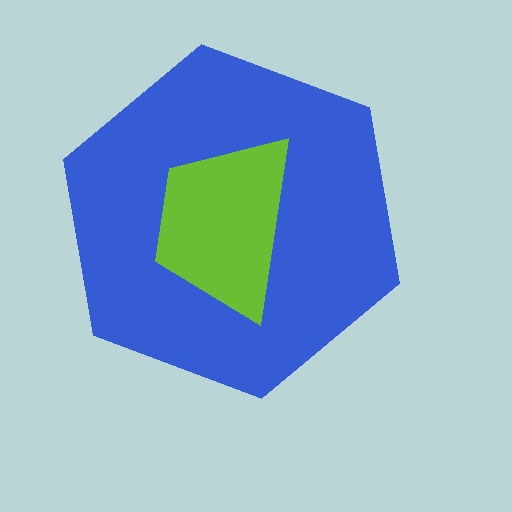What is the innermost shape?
The lime trapezoid.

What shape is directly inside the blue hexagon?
The lime trapezoid.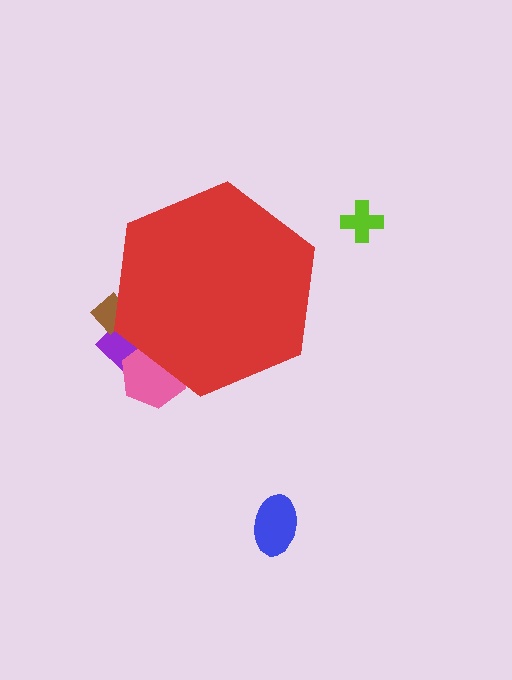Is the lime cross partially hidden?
No, the lime cross is fully visible.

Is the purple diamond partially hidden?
Yes, the purple diamond is partially hidden behind the red hexagon.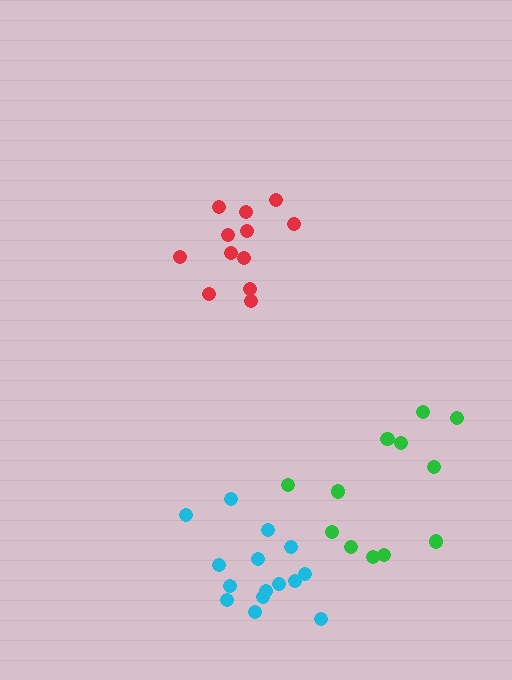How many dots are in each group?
Group 1: 12 dots, Group 2: 15 dots, Group 3: 12 dots (39 total).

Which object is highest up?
The red cluster is topmost.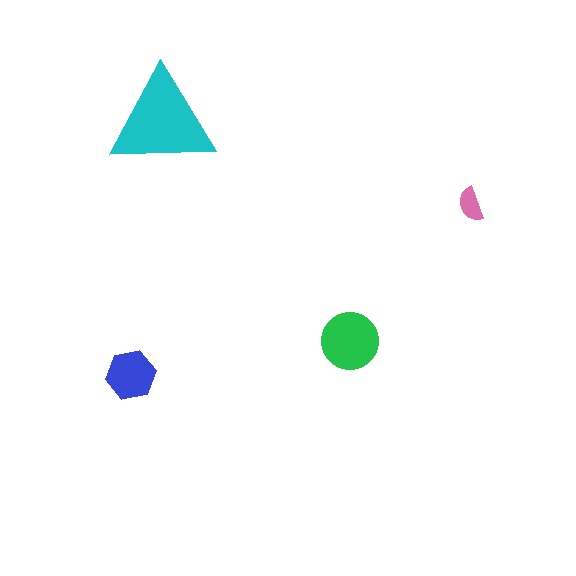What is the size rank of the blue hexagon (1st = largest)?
3rd.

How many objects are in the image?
There are 4 objects in the image.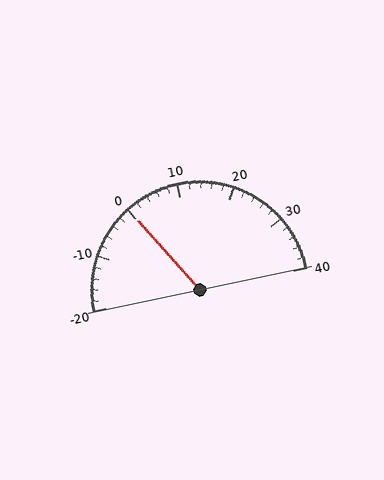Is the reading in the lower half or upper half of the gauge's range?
The reading is in the lower half of the range (-20 to 40).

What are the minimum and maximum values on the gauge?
The gauge ranges from -20 to 40.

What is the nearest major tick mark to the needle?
The nearest major tick mark is 0.